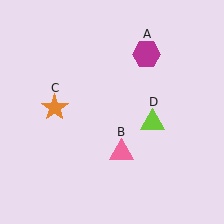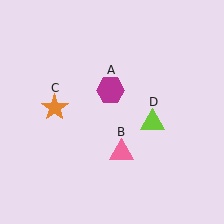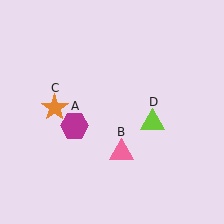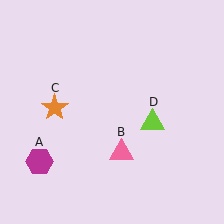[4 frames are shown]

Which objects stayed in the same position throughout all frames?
Pink triangle (object B) and orange star (object C) and lime triangle (object D) remained stationary.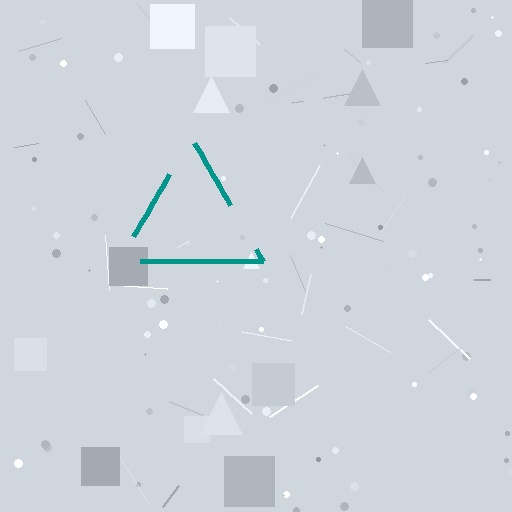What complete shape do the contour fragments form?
The contour fragments form a triangle.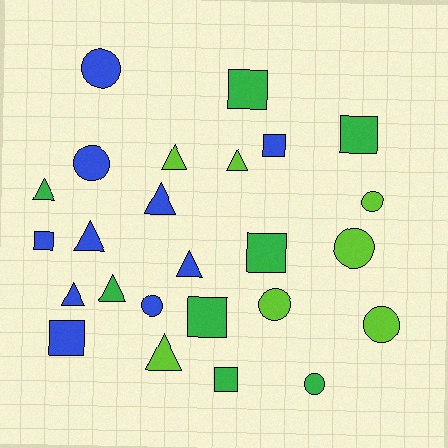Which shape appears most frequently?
Triangle, with 9 objects.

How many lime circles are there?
There are 4 lime circles.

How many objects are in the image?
There are 25 objects.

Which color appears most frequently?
Blue, with 10 objects.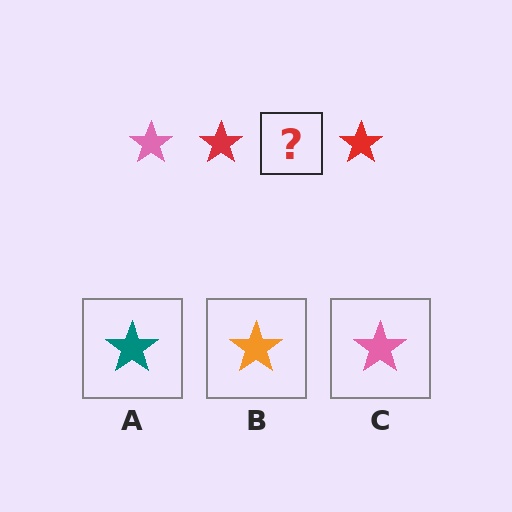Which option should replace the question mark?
Option C.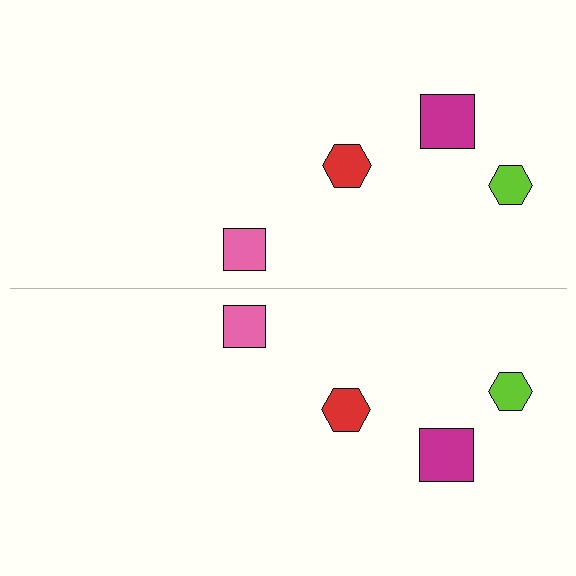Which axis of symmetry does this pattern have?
The pattern has a horizontal axis of symmetry running through the center of the image.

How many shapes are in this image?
There are 8 shapes in this image.